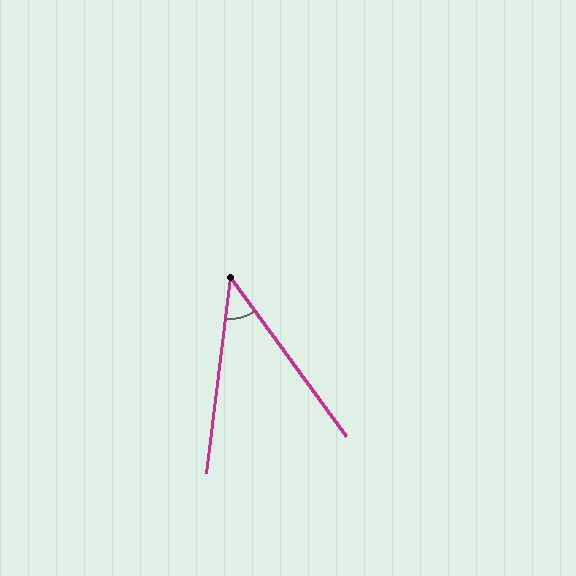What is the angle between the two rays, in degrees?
Approximately 43 degrees.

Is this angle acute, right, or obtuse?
It is acute.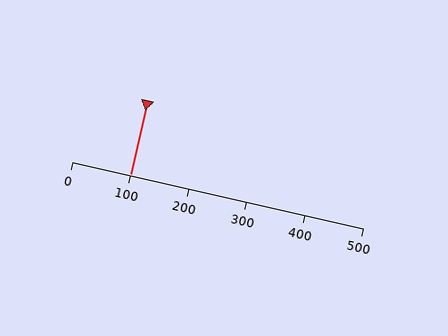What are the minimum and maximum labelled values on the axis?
The axis runs from 0 to 500.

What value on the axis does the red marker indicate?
The marker indicates approximately 100.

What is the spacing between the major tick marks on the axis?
The major ticks are spaced 100 apart.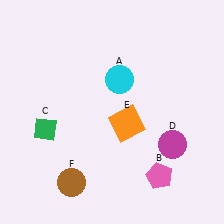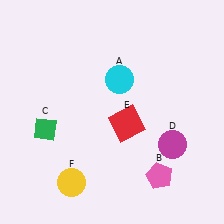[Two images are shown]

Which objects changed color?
E changed from orange to red. F changed from brown to yellow.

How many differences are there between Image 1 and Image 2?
There are 2 differences between the two images.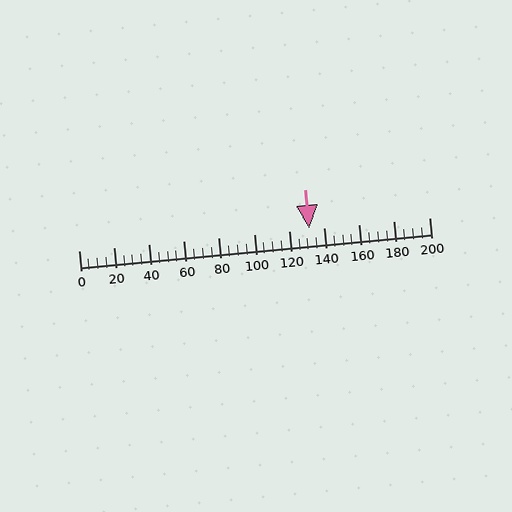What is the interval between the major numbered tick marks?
The major tick marks are spaced 20 units apart.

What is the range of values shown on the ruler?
The ruler shows values from 0 to 200.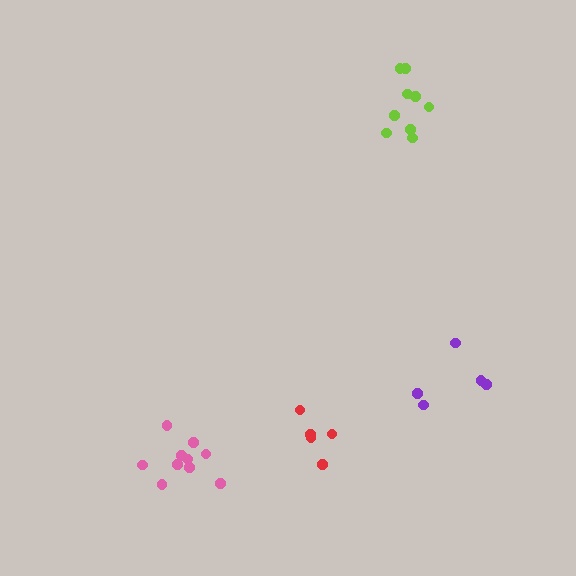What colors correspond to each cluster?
The clusters are colored: pink, purple, red, lime.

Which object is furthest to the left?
The pink cluster is leftmost.